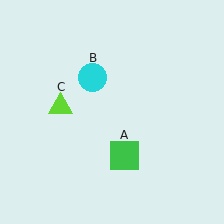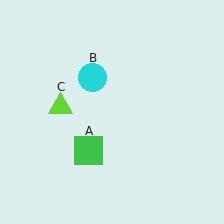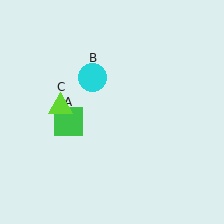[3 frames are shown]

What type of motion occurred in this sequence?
The green square (object A) rotated clockwise around the center of the scene.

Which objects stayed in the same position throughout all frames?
Cyan circle (object B) and lime triangle (object C) remained stationary.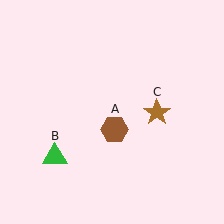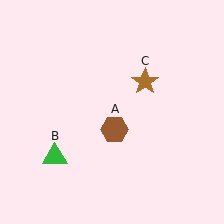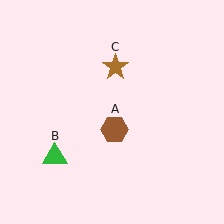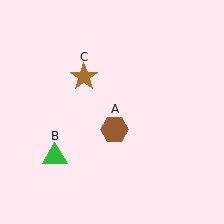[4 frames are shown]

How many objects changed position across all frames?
1 object changed position: brown star (object C).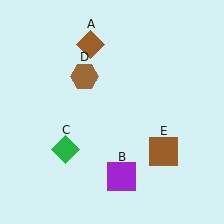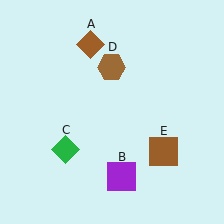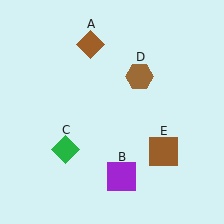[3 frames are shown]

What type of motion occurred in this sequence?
The brown hexagon (object D) rotated clockwise around the center of the scene.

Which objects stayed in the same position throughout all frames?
Brown diamond (object A) and purple square (object B) and green diamond (object C) and brown square (object E) remained stationary.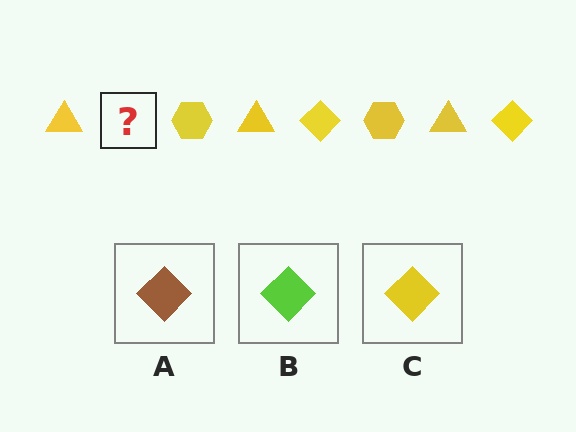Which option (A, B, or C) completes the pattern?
C.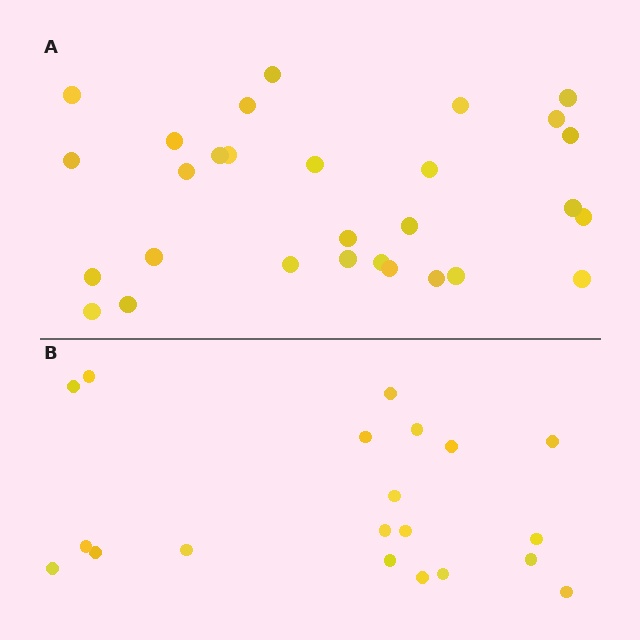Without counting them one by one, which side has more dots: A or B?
Region A (the top region) has more dots.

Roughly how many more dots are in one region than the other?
Region A has roughly 8 or so more dots than region B.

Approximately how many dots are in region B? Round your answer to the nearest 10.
About 20 dots.